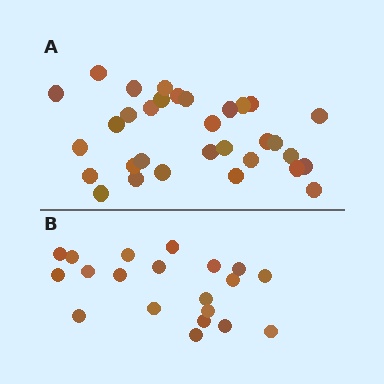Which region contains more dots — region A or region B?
Region A (the top region) has more dots.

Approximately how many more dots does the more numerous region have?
Region A has roughly 12 or so more dots than region B.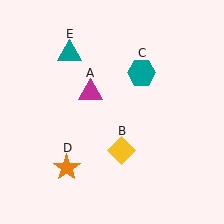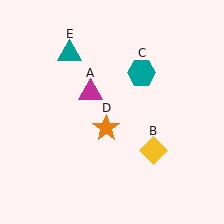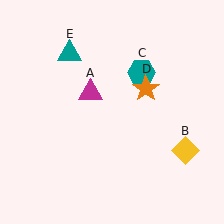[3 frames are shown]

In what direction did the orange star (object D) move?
The orange star (object D) moved up and to the right.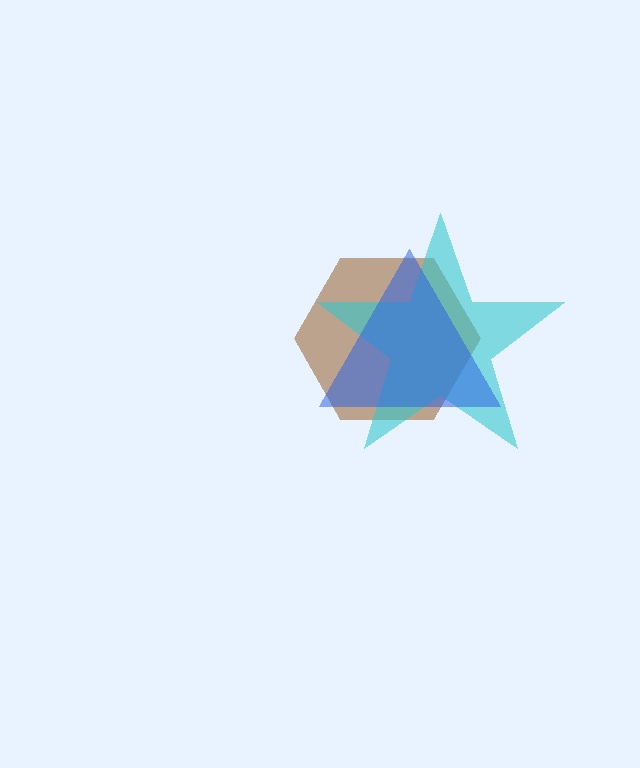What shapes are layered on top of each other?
The layered shapes are: a brown hexagon, a cyan star, a blue triangle.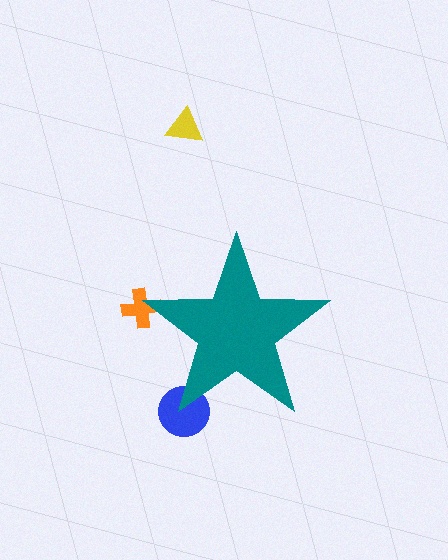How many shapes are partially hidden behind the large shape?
2 shapes are partially hidden.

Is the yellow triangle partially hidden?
No, the yellow triangle is fully visible.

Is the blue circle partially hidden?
Yes, the blue circle is partially hidden behind the teal star.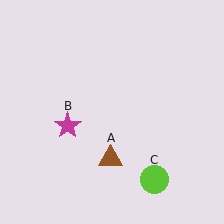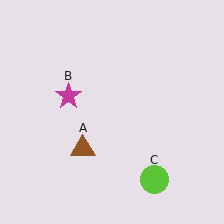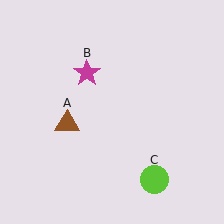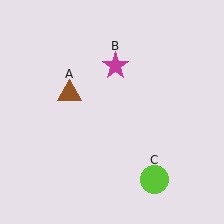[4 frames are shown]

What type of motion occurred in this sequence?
The brown triangle (object A), magenta star (object B) rotated clockwise around the center of the scene.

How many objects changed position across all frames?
2 objects changed position: brown triangle (object A), magenta star (object B).